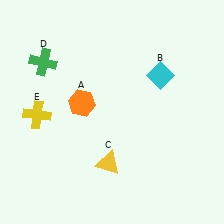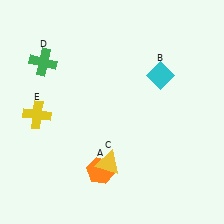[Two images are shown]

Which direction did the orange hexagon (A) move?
The orange hexagon (A) moved down.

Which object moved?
The orange hexagon (A) moved down.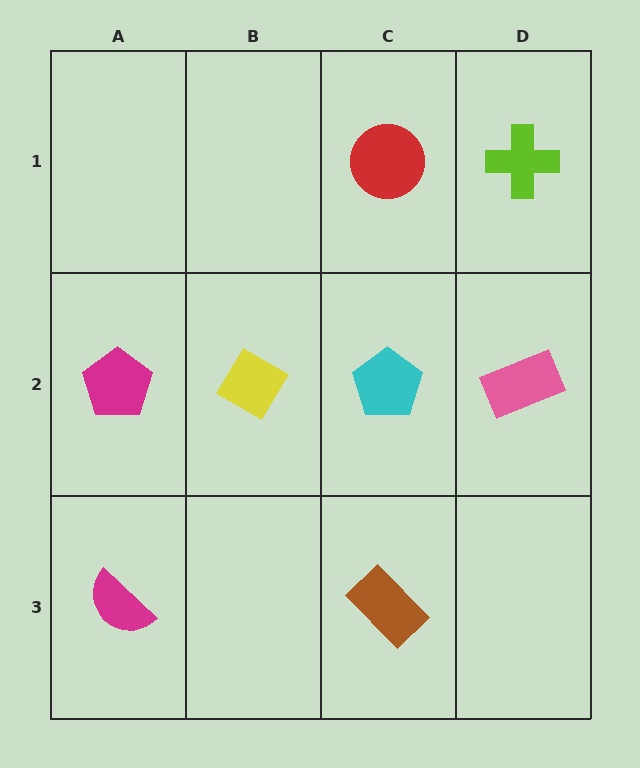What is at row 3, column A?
A magenta semicircle.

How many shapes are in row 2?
4 shapes.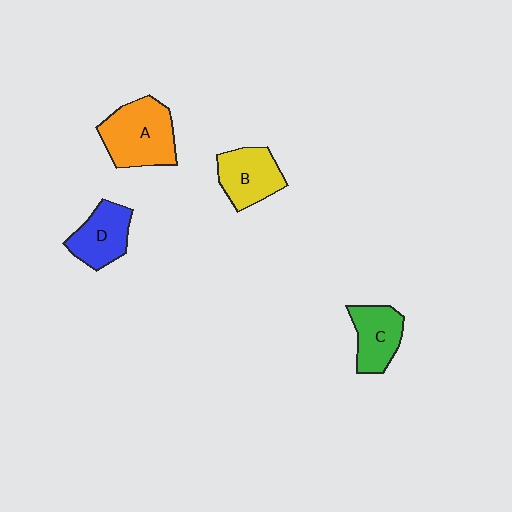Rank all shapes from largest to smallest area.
From largest to smallest: A (orange), B (yellow), D (blue), C (green).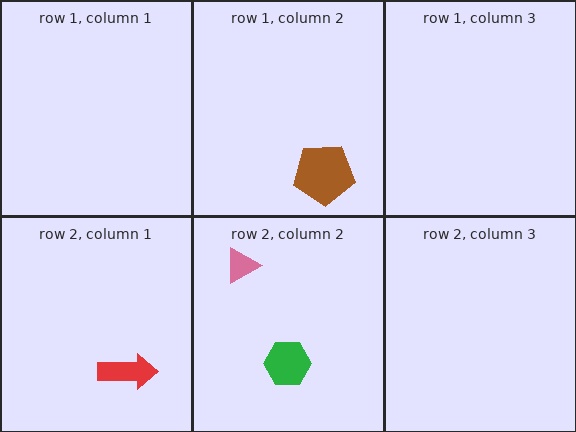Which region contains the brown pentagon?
The row 1, column 2 region.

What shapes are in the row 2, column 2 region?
The pink triangle, the green hexagon.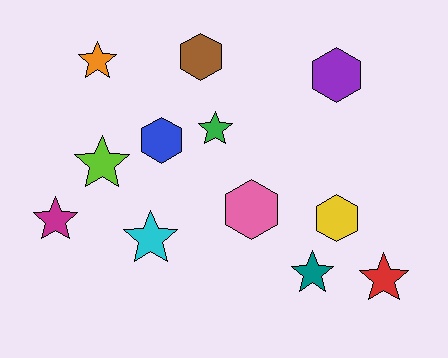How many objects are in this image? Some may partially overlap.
There are 12 objects.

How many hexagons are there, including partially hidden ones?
There are 5 hexagons.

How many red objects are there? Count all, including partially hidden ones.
There is 1 red object.